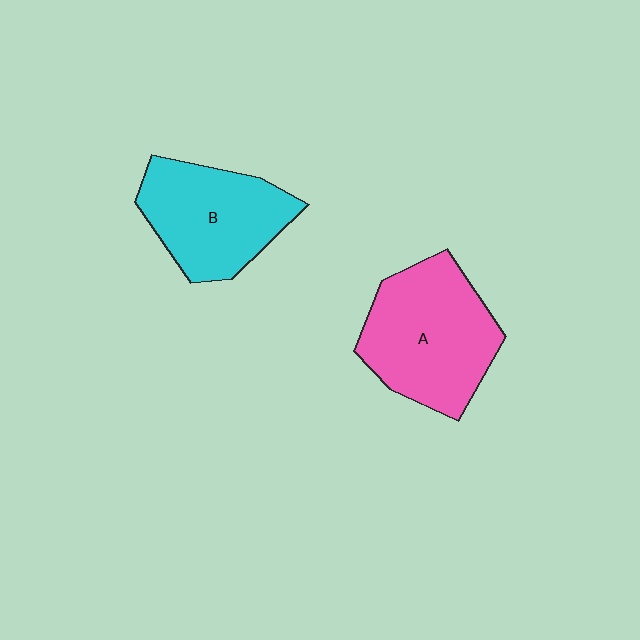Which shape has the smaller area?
Shape B (cyan).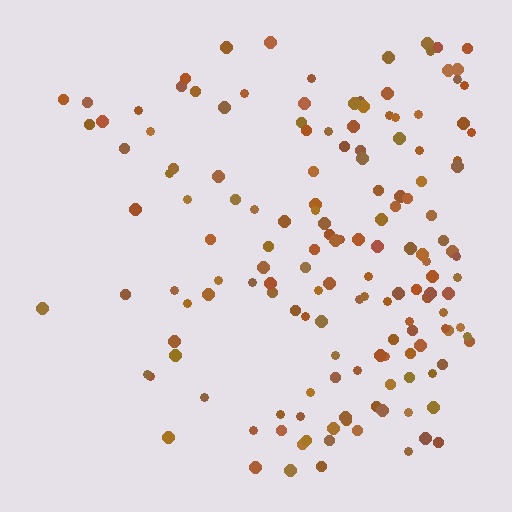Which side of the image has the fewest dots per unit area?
The left.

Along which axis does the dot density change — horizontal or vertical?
Horizontal.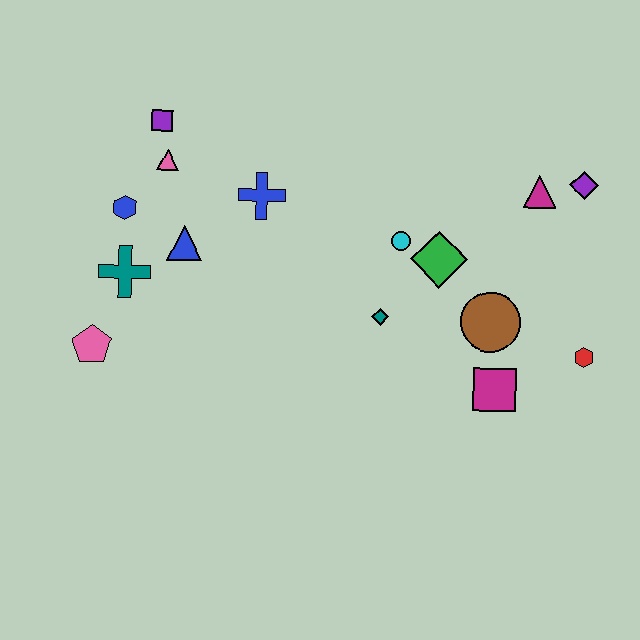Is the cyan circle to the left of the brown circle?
Yes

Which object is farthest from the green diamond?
The pink pentagon is farthest from the green diamond.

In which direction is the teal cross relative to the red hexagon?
The teal cross is to the left of the red hexagon.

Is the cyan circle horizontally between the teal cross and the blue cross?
No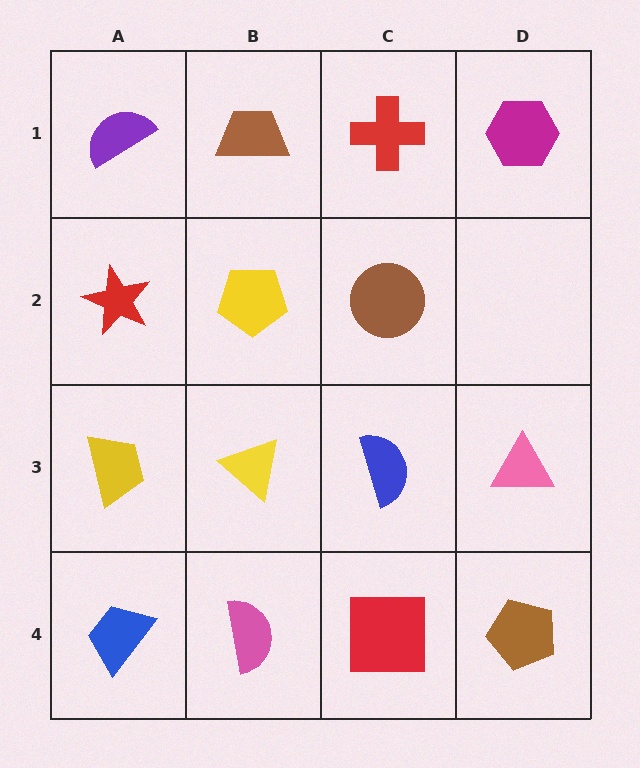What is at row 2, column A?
A red star.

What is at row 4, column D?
A brown pentagon.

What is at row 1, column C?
A red cross.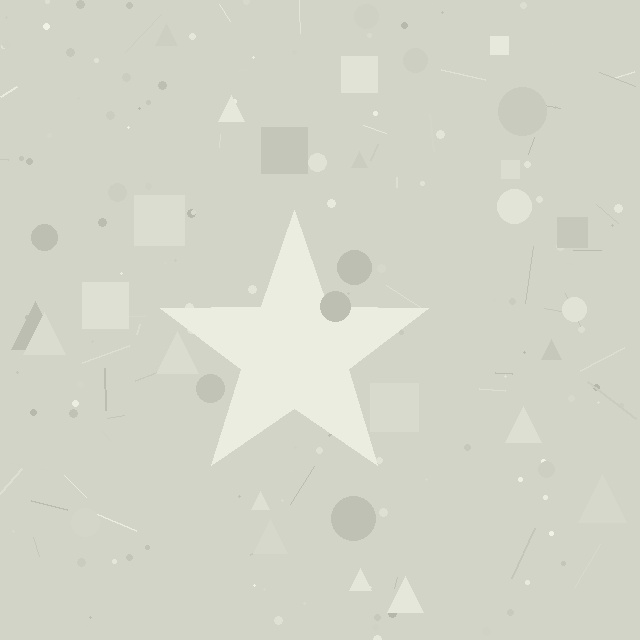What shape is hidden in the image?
A star is hidden in the image.